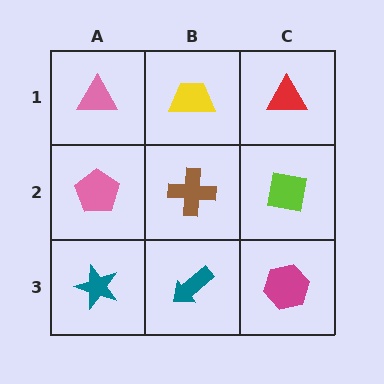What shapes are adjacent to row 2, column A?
A pink triangle (row 1, column A), a teal star (row 3, column A), a brown cross (row 2, column B).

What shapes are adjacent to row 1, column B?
A brown cross (row 2, column B), a pink triangle (row 1, column A), a red triangle (row 1, column C).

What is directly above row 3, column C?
A lime square.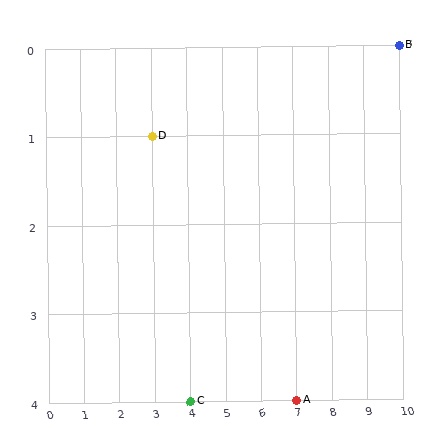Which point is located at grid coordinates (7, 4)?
Point A is at (7, 4).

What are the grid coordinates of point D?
Point D is at grid coordinates (3, 1).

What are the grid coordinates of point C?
Point C is at grid coordinates (4, 4).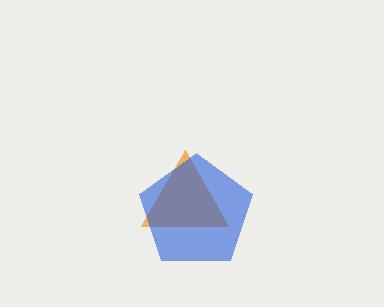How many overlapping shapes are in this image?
There are 2 overlapping shapes in the image.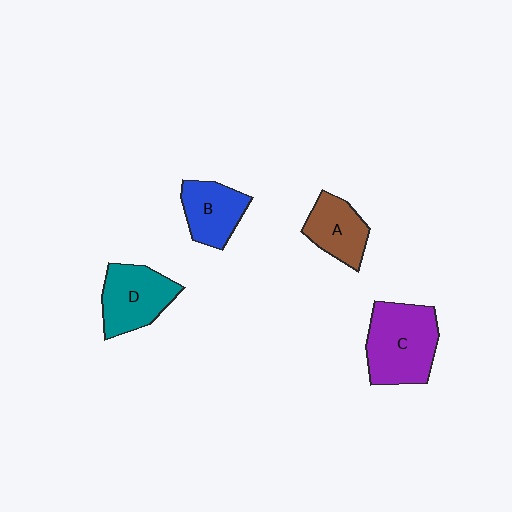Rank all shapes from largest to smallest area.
From largest to smallest: C (purple), D (teal), B (blue), A (brown).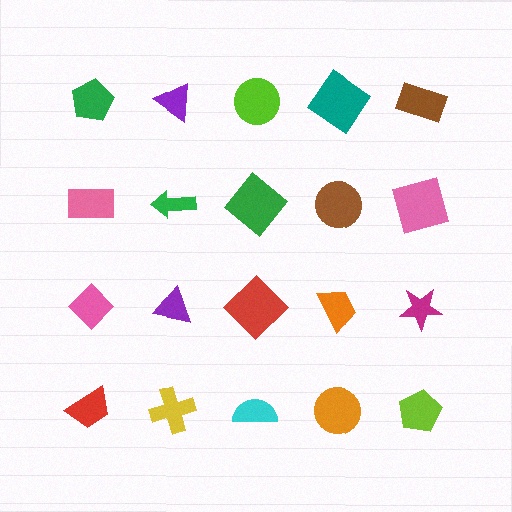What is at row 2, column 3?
A green diamond.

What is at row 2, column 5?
A pink square.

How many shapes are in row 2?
5 shapes.